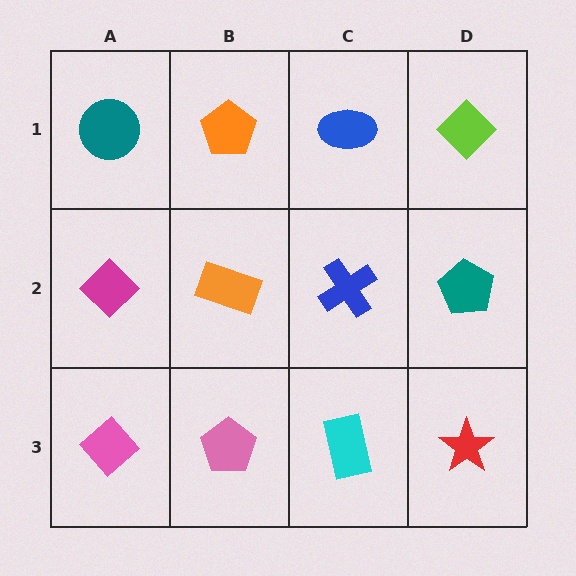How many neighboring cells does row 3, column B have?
3.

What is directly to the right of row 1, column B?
A blue ellipse.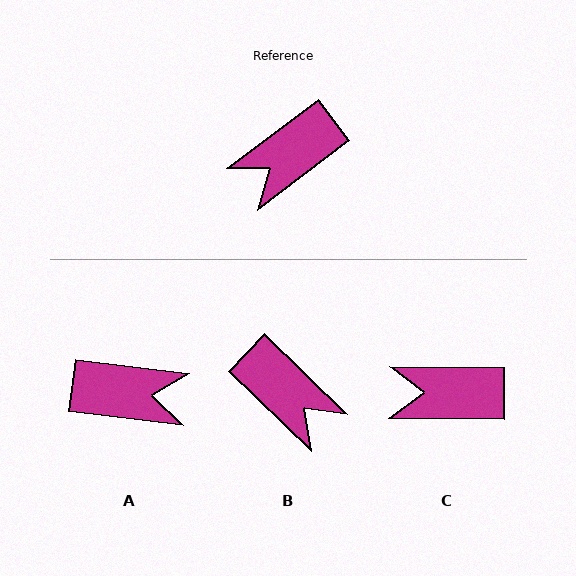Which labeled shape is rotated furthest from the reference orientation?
A, about 136 degrees away.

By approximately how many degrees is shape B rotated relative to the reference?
Approximately 99 degrees counter-clockwise.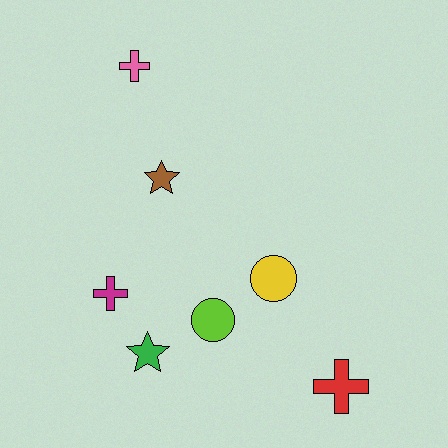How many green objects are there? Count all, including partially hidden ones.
There is 1 green object.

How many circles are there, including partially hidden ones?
There are 2 circles.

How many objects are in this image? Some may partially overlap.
There are 7 objects.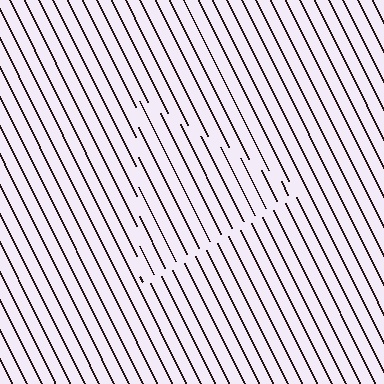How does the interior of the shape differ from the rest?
The interior of the shape contains the same grating, shifted by half a period — the contour is defined by the phase discontinuity where line-ends from the inner and outer gratings abut.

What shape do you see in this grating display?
An illusory triangle. The interior of the shape contains the same grating, shifted by half a period — the contour is defined by the phase discontinuity where line-ends from the inner and outer gratings abut.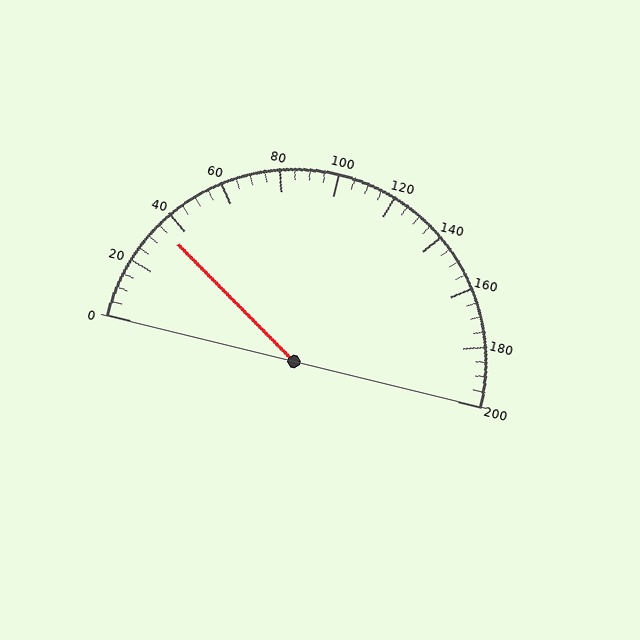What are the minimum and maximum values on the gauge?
The gauge ranges from 0 to 200.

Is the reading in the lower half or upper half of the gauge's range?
The reading is in the lower half of the range (0 to 200).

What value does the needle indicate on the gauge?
The needle indicates approximately 35.